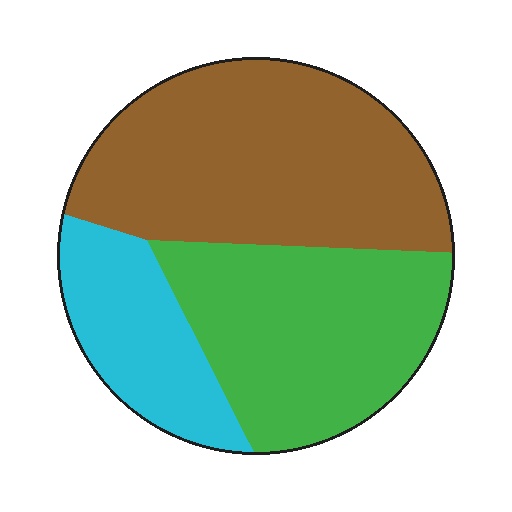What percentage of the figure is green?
Green takes up about three eighths (3/8) of the figure.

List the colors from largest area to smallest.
From largest to smallest: brown, green, cyan.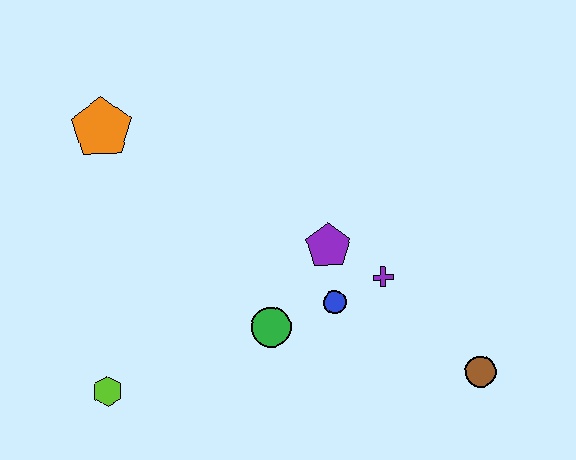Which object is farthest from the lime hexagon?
The brown circle is farthest from the lime hexagon.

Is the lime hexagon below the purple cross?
Yes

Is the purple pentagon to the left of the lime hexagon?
No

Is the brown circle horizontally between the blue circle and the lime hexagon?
No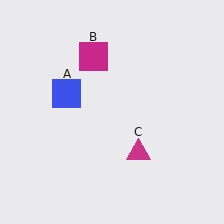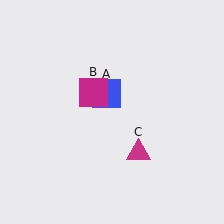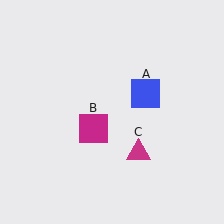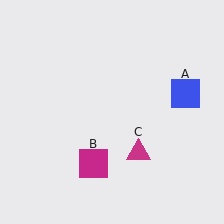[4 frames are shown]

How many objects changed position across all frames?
2 objects changed position: blue square (object A), magenta square (object B).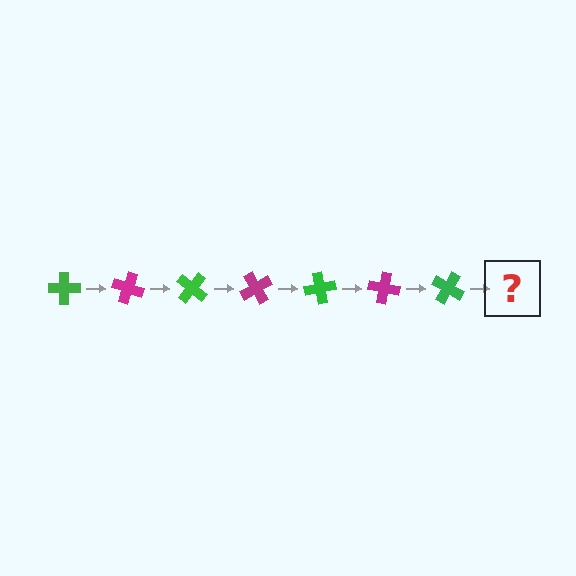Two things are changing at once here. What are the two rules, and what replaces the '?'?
The two rules are that it rotates 20 degrees each step and the color cycles through green and magenta. The '?' should be a magenta cross, rotated 140 degrees from the start.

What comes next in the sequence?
The next element should be a magenta cross, rotated 140 degrees from the start.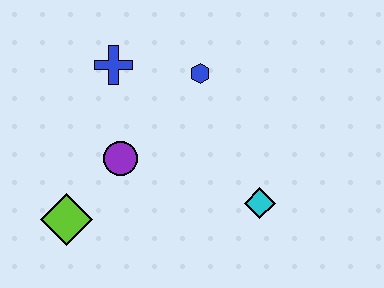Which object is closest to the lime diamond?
The purple circle is closest to the lime diamond.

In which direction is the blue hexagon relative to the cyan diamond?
The blue hexagon is above the cyan diamond.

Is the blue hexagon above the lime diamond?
Yes